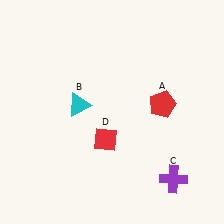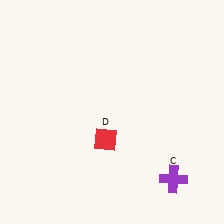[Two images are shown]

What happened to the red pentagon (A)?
The red pentagon (A) was removed in Image 2. It was in the top-right area of Image 1.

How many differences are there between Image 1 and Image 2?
There are 2 differences between the two images.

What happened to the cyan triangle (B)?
The cyan triangle (B) was removed in Image 2. It was in the top-left area of Image 1.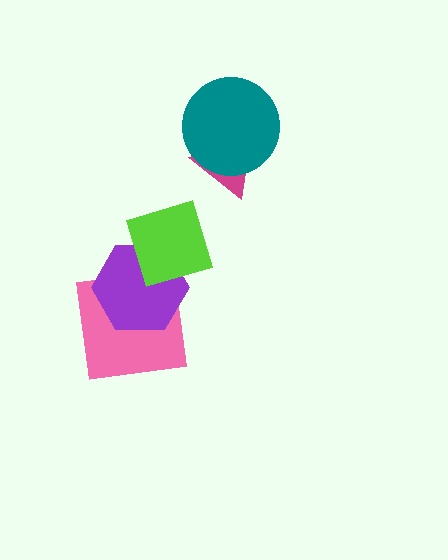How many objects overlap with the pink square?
1 object overlaps with the pink square.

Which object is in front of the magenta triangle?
The teal circle is in front of the magenta triangle.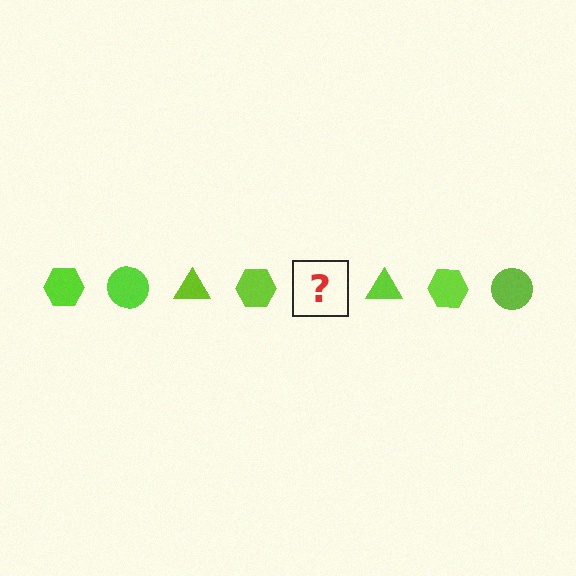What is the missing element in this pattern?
The missing element is a lime circle.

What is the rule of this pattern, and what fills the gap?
The rule is that the pattern cycles through hexagon, circle, triangle shapes in lime. The gap should be filled with a lime circle.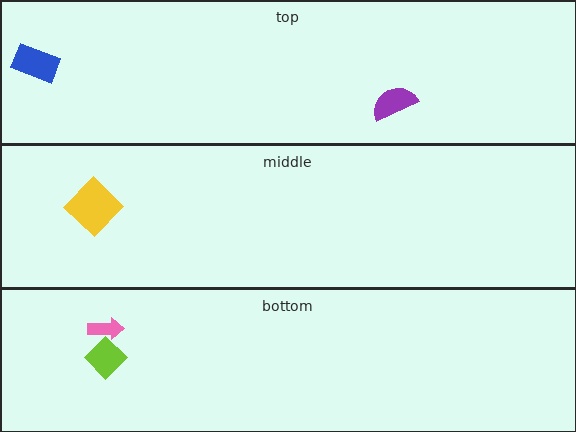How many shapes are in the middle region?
1.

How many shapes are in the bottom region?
2.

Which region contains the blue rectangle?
The top region.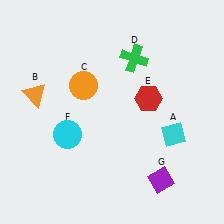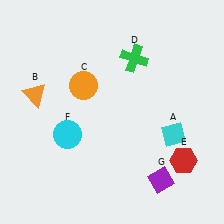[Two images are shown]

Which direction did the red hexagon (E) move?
The red hexagon (E) moved down.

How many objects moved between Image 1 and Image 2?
1 object moved between the two images.